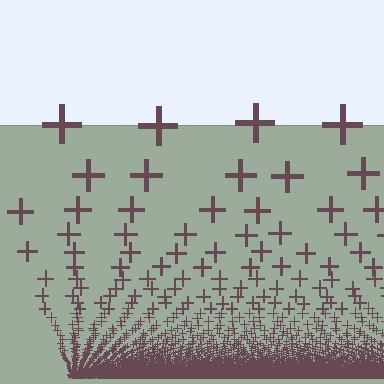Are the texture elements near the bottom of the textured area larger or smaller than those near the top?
Smaller. The gradient is inverted — elements near the bottom are smaller and denser.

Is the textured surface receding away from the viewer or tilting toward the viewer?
The surface appears to tilt toward the viewer. Texture elements get larger and sparser toward the top.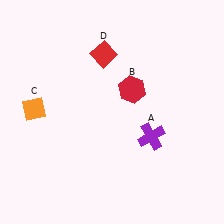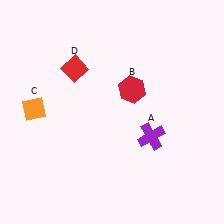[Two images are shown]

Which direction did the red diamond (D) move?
The red diamond (D) moved left.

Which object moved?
The red diamond (D) moved left.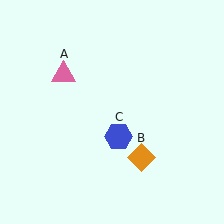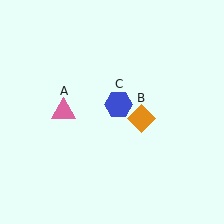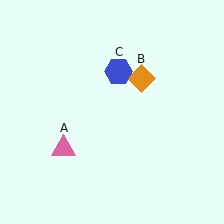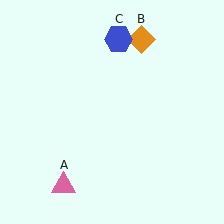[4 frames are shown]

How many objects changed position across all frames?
3 objects changed position: pink triangle (object A), orange diamond (object B), blue hexagon (object C).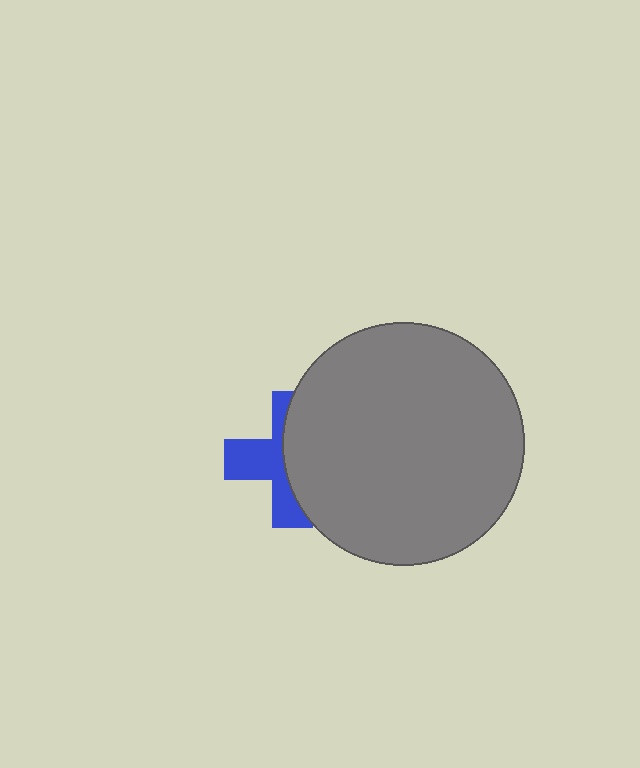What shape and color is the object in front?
The object in front is a gray circle.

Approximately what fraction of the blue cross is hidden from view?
Roughly 54% of the blue cross is hidden behind the gray circle.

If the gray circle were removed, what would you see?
You would see the complete blue cross.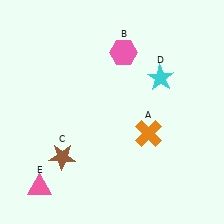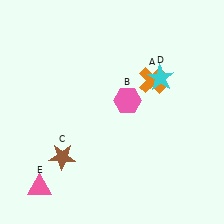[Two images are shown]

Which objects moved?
The objects that moved are: the orange cross (A), the pink hexagon (B).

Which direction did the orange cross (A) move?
The orange cross (A) moved up.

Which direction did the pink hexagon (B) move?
The pink hexagon (B) moved down.